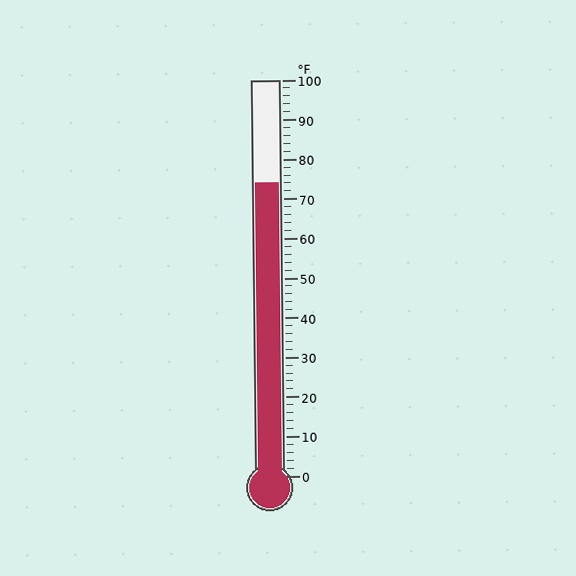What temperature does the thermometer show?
The thermometer shows approximately 74°F.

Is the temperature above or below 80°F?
The temperature is below 80°F.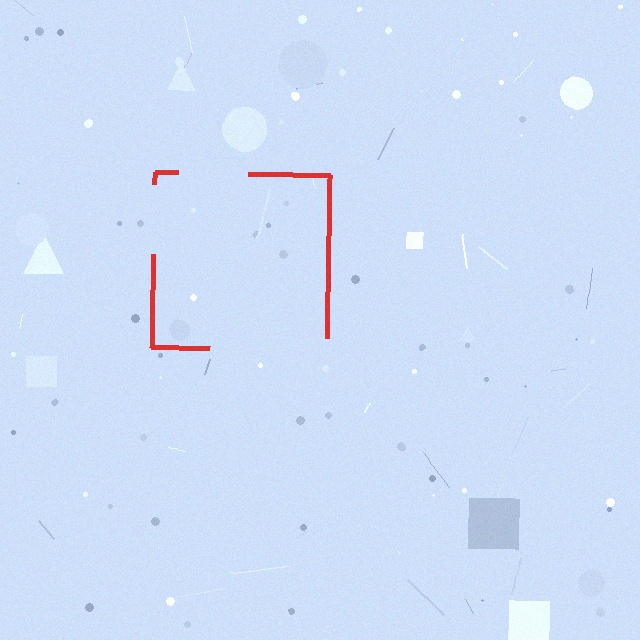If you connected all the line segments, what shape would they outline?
They would outline a square.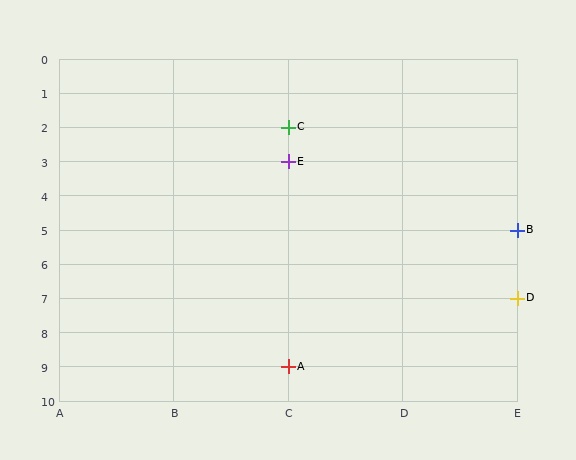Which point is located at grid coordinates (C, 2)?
Point C is at (C, 2).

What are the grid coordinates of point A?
Point A is at grid coordinates (C, 9).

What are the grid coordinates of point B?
Point B is at grid coordinates (E, 5).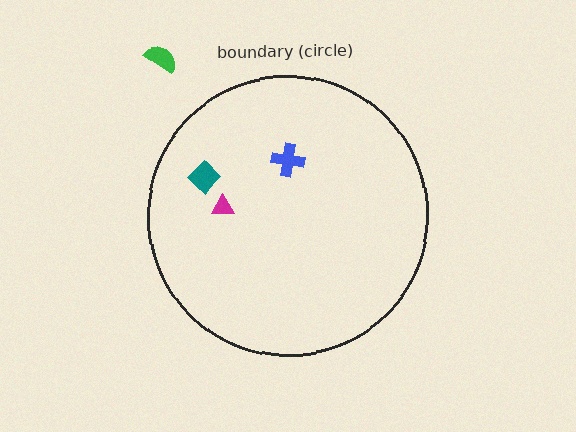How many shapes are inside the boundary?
3 inside, 1 outside.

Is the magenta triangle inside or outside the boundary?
Inside.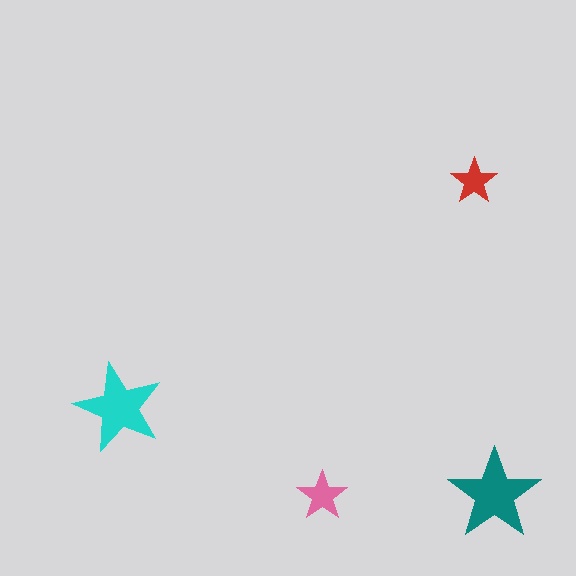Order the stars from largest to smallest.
the teal one, the cyan one, the pink one, the red one.